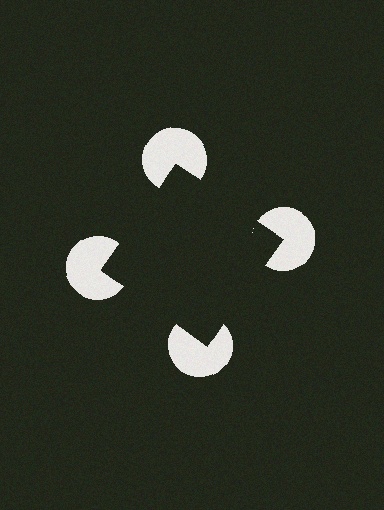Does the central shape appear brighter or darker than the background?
It typically appears slightly darker than the background, even though no actual brightness change is drawn.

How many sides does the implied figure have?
4 sides.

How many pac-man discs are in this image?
There are 4 — one at each vertex of the illusory square.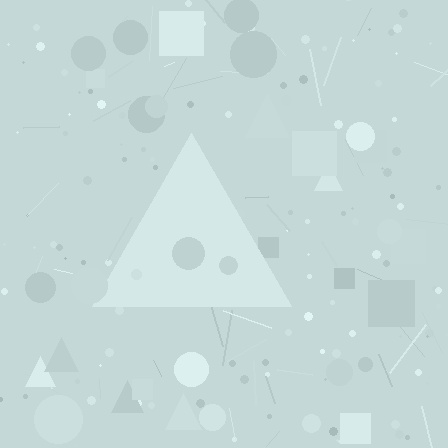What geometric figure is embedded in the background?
A triangle is embedded in the background.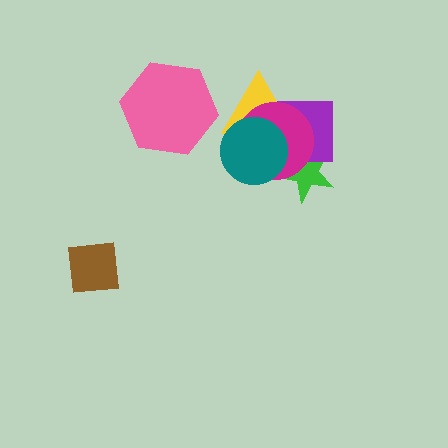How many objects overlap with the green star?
3 objects overlap with the green star.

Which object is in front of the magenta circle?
The teal circle is in front of the magenta circle.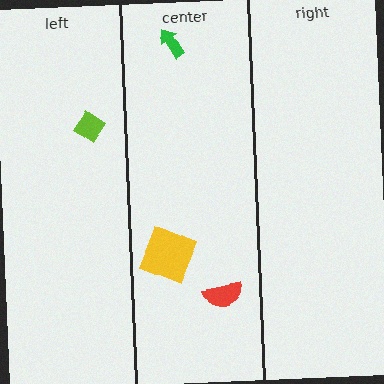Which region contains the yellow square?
The center region.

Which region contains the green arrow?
The center region.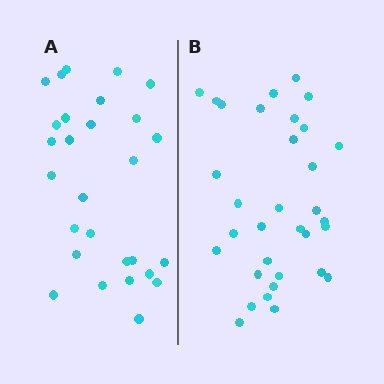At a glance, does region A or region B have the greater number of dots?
Region B (the right region) has more dots.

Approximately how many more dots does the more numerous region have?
Region B has about 5 more dots than region A.